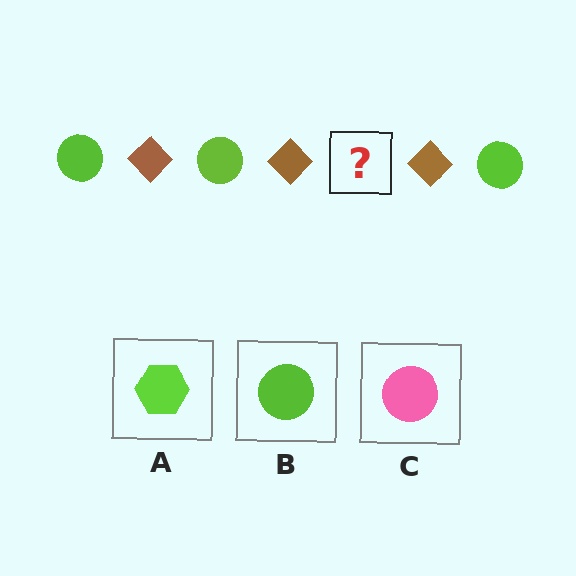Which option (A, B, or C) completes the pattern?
B.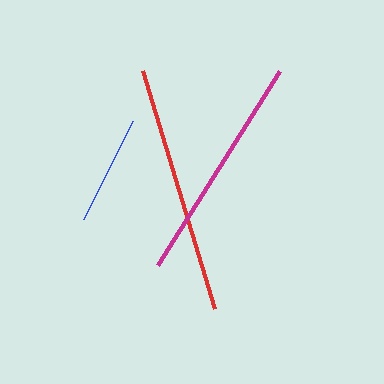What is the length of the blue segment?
The blue segment is approximately 110 pixels long.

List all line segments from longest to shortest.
From longest to shortest: red, magenta, blue.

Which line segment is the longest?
The red line is the longest at approximately 249 pixels.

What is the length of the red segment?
The red segment is approximately 249 pixels long.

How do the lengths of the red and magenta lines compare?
The red and magenta lines are approximately the same length.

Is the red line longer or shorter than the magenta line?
The red line is longer than the magenta line.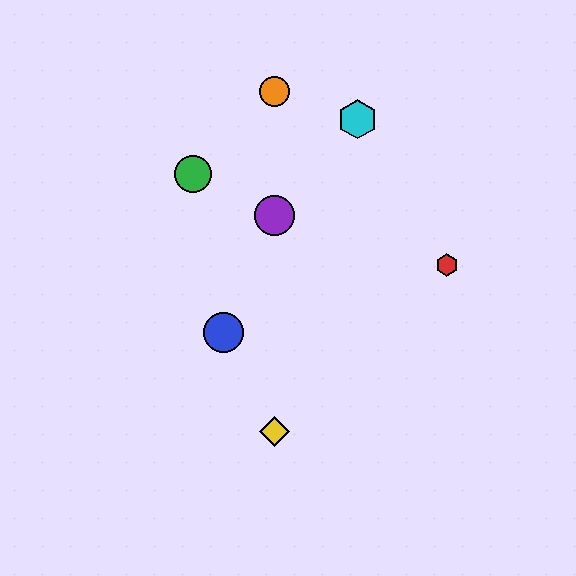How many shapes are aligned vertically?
3 shapes (the yellow diamond, the purple circle, the orange circle) are aligned vertically.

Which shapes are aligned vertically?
The yellow diamond, the purple circle, the orange circle are aligned vertically.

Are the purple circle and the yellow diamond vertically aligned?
Yes, both are at x≈274.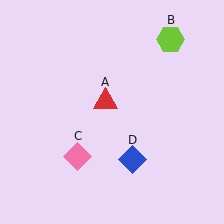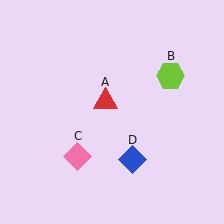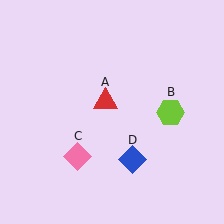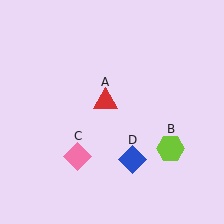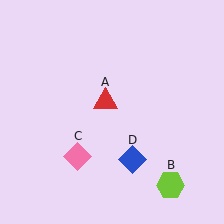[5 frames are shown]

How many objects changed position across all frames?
1 object changed position: lime hexagon (object B).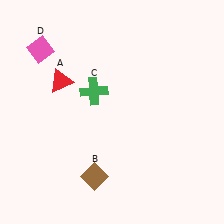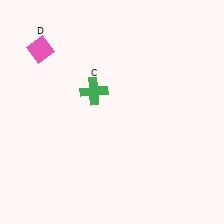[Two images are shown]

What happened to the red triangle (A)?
The red triangle (A) was removed in Image 2. It was in the top-left area of Image 1.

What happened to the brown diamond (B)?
The brown diamond (B) was removed in Image 2. It was in the bottom-left area of Image 1.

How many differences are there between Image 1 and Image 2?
There are 2 differences between the two images.